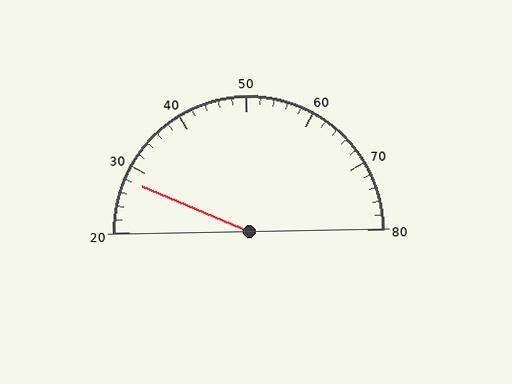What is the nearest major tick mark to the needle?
The nearest major tick mark is 30.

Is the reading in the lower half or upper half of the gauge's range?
The reading is in the lower half of the range (20 to 80).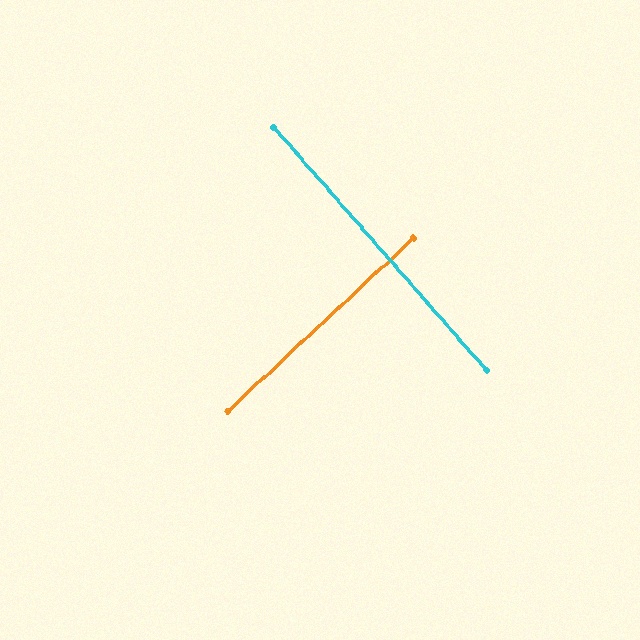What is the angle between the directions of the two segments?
Approximately 88 degrees.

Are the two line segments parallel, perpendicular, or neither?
Perpendicular — they meet at approximately 88°.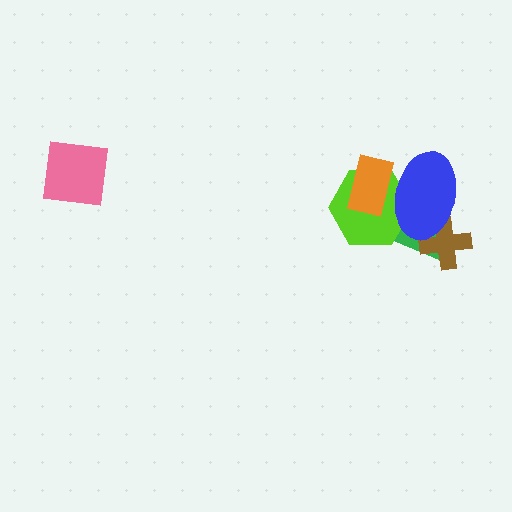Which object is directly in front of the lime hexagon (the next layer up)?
The orange rectangle is directly in front of the lime hexagon.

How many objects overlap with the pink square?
0 objects overlap with the pink square.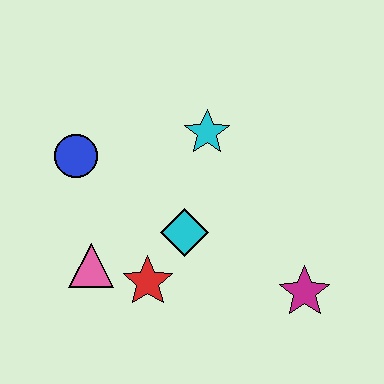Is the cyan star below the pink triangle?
No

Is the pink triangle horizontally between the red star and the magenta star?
No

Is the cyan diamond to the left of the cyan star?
Yes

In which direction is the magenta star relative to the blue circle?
The magenta star is to the right of the blue circle.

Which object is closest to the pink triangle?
The red star is closest to the pink triangle.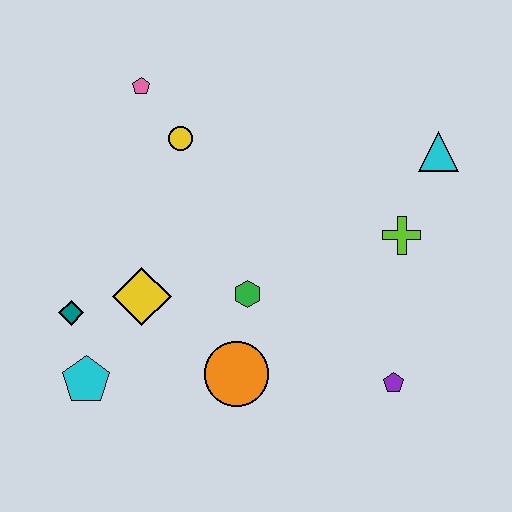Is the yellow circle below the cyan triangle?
No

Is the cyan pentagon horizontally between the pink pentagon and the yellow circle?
No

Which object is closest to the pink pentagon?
The yellow circle is closest to the pink pentagon.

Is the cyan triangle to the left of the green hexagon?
No